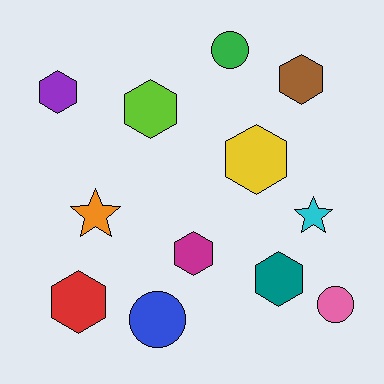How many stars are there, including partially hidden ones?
There are 2 stars.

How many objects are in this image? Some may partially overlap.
There are 12 objects.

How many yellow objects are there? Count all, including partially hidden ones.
There is 1 yellow object.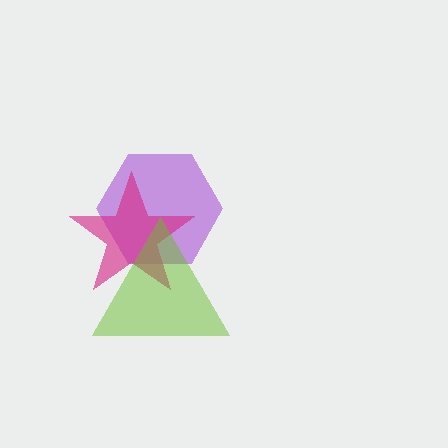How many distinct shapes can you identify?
There are 3 distinct shapes: a purple hexagon, a magenta star, a lime triangle.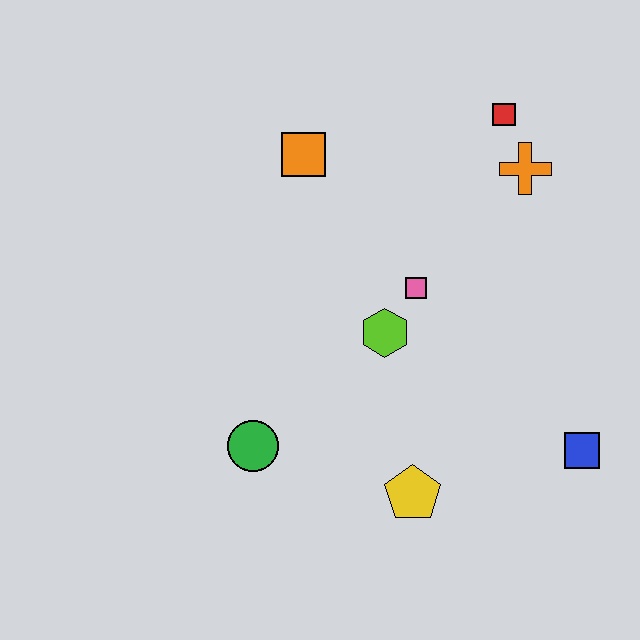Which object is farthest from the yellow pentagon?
The red square is farthest from the yellow pentagon.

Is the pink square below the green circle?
No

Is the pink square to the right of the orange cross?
No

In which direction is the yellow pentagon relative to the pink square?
The yellow pentagon is below the pink square.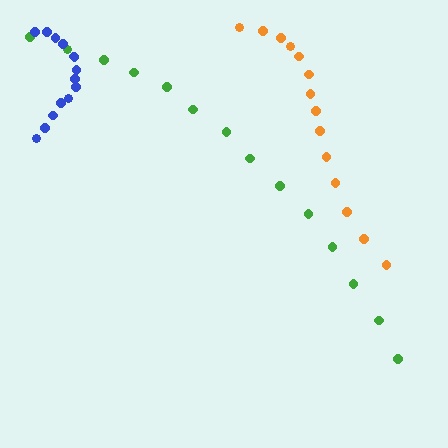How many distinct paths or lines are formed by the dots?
There are 3 distinct paths.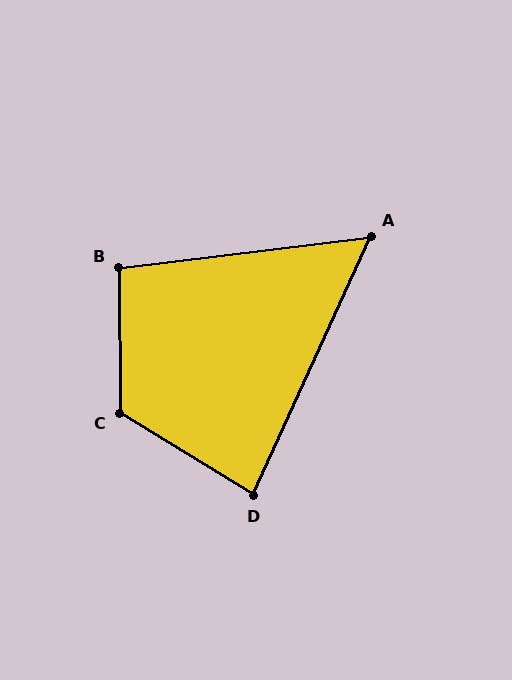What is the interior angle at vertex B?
Approximately 97 degrees (obtuse).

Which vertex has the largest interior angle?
C, at approximately 122 degrees.